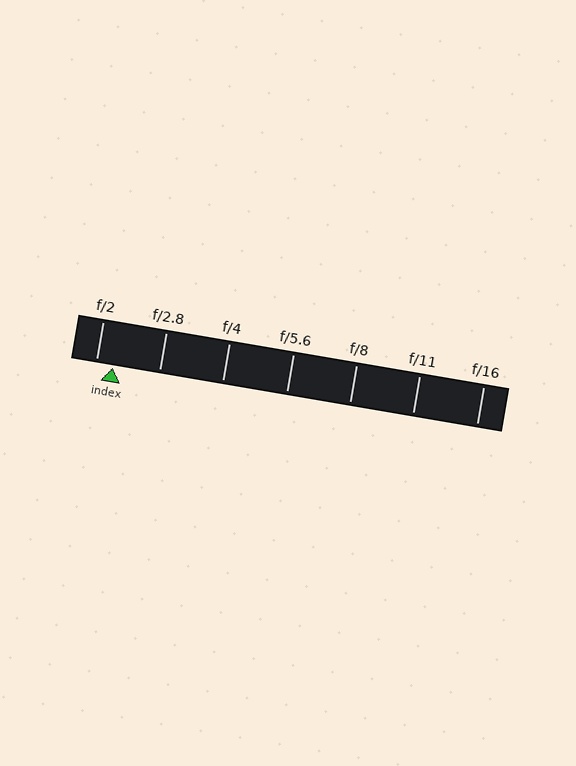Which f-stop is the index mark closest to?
The index mark is closest to f/2.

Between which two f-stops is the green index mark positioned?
The index mark is between f/2 and f/2.8.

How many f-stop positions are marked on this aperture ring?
There are 7 f-stop positions marked.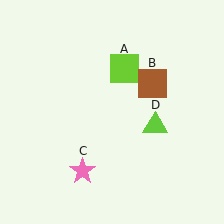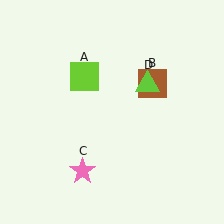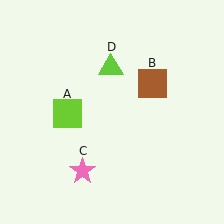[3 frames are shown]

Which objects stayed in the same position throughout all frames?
Brown square (object B) and pink star (object C) remained stationary.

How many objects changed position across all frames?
2 objects changed position: lime square (object A), lime triangle (object D).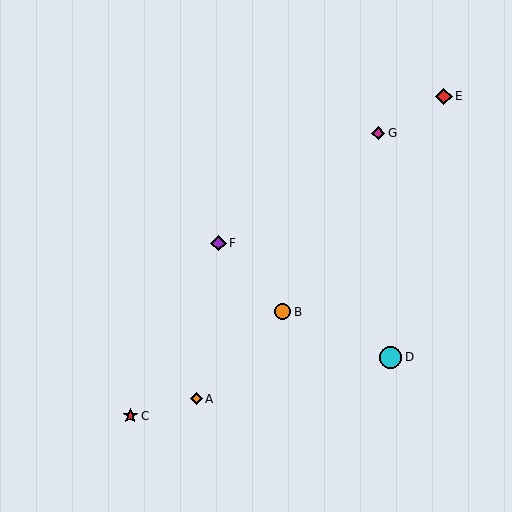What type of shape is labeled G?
Shape G is a magenta diamond.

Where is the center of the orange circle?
The center of the orange circle is at (283, 312).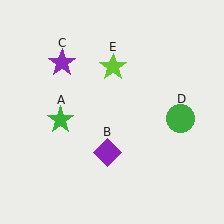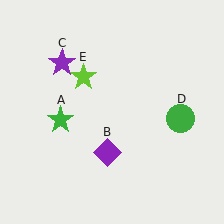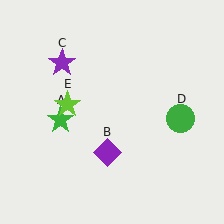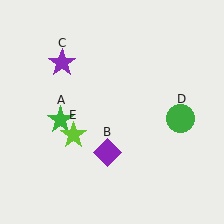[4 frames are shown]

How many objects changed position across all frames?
1 object changed position: lime star (object E).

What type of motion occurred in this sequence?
The lime star (object E) rotated counterclockwise around the center of the scene.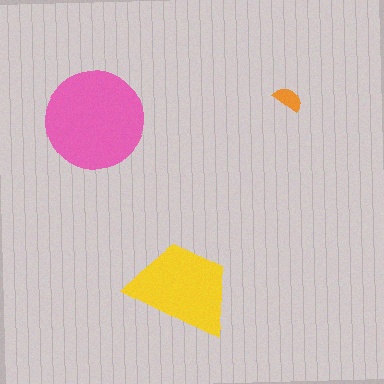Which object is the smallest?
The orange semicircle.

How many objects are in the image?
There are 3 objects in the image.